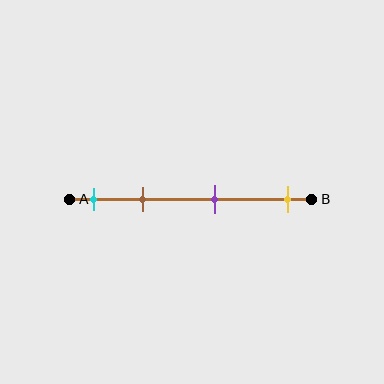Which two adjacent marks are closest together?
The cyan and brown marks are the closest adjacent pair.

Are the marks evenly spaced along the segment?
No, the marks are not evenly spaced.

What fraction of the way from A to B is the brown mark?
The brown mark is approximately 30% (0.3) of the way from A to B.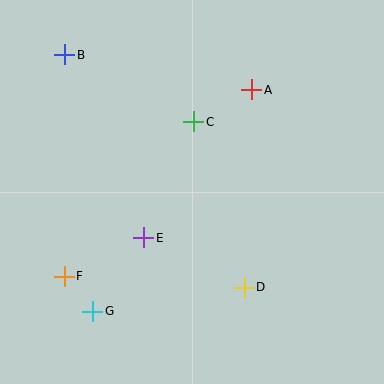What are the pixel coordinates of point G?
Point G is at (93, 311).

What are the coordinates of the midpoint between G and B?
The midpoint between G and B is at (79, 183).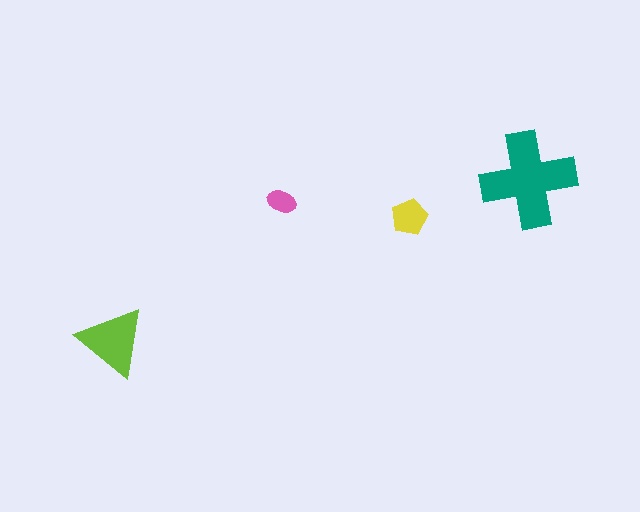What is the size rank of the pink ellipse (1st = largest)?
4th.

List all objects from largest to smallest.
The teal cross, the lime triangle, the yellow pentagon, the pink ellipse.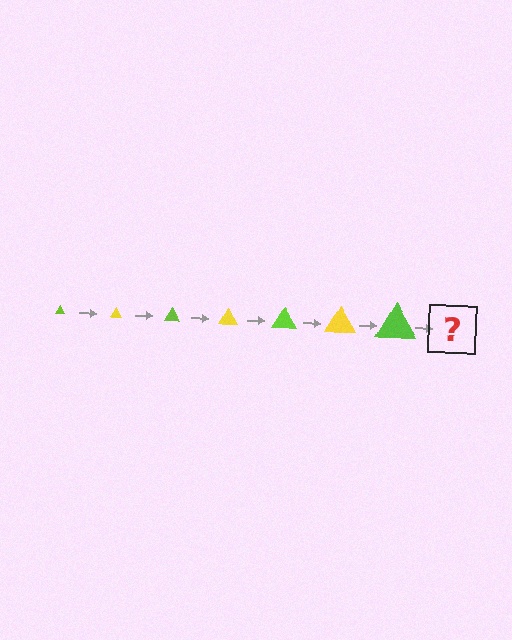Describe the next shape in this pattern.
It should be a yellow triangle, larger than the previous one.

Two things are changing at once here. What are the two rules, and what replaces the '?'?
The two rules are that the triangle grows larger each step and the color cycles through lime and yellow. The '?' should be a yellow triangle, larger than the previous one.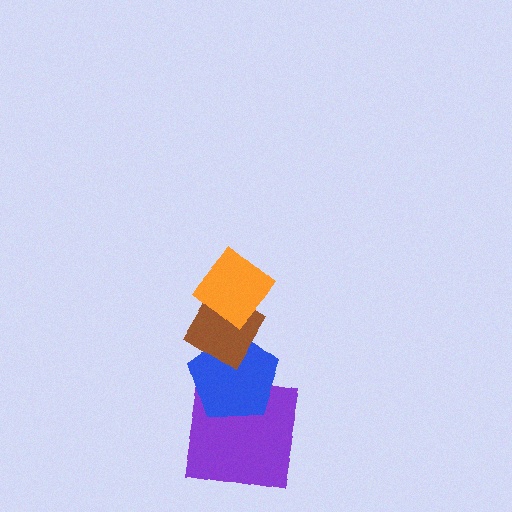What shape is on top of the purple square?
The blue pentagon is on top of the purple square.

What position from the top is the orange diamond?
The orange diamond is 1st from the top.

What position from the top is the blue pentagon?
The blue pentagon is 3rd from the top.